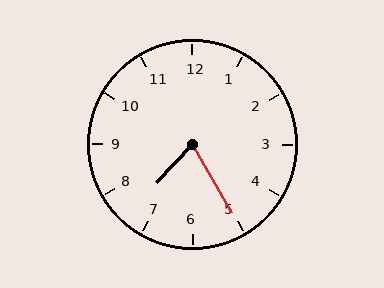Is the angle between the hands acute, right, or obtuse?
It is acute.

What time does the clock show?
7:25.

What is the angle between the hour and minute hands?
Approximately 72 degrees.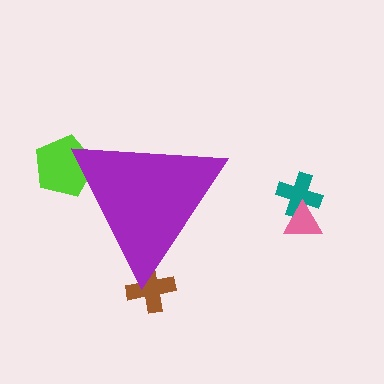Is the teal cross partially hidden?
No, the teal cross is fully visible.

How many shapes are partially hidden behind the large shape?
2 shapes are partially hidden.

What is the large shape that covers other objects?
A purple triangle.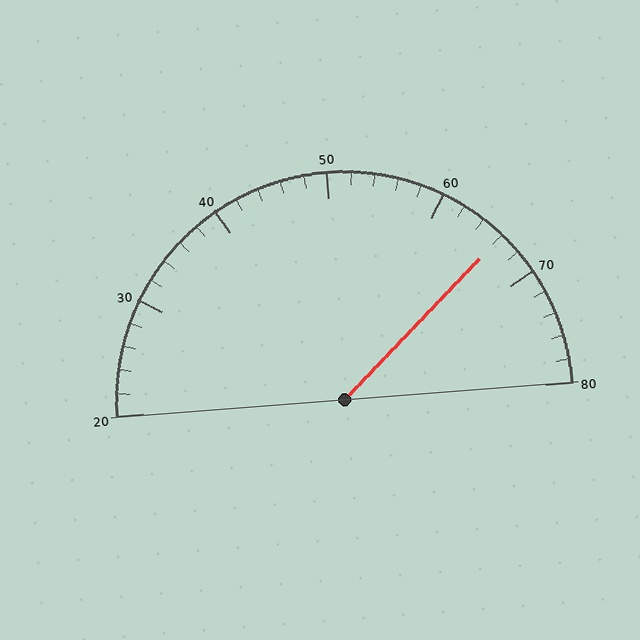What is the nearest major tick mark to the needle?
The nearest major tick mark is 70.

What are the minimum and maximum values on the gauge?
The gauge ranges from 20 to 80.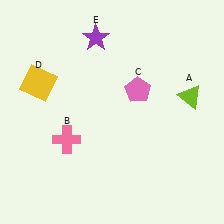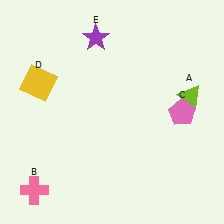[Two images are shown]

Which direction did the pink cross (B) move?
The pink cross (B) moved down.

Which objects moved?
The objects that moved are: the pink cross (B), the pink pentagon (C).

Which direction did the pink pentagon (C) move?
The pink pentagon (C) moved right.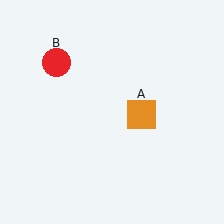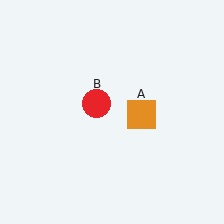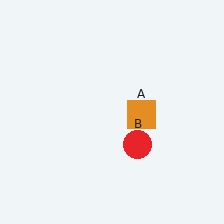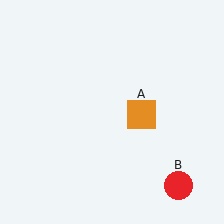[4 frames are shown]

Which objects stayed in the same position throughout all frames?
Orange square (object A) remained stationary.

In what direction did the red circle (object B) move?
The red circle (object B) moved down and to the right.